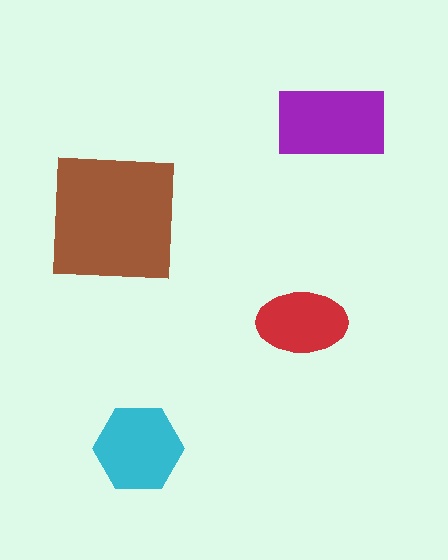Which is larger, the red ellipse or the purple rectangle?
The purple rectangle.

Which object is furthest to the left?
The brown square is leftmost.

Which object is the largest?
The brown square.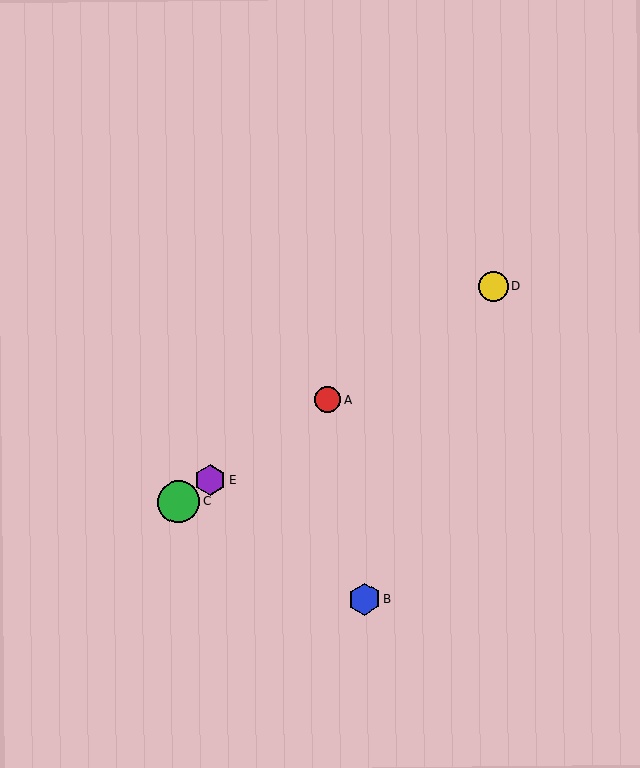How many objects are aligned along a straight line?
4 objects (A, C, D, E) are aligned along a straight line.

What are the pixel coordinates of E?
Object E is at (210, 480).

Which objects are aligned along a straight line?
Objects A, C, D, E are aligned along a straight line.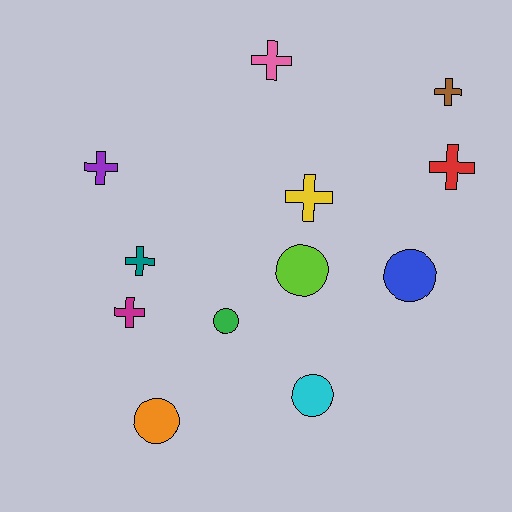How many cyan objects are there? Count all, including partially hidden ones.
There is 1 cyan object.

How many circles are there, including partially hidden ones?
There are 5 circles.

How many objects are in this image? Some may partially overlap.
There are 12 objects.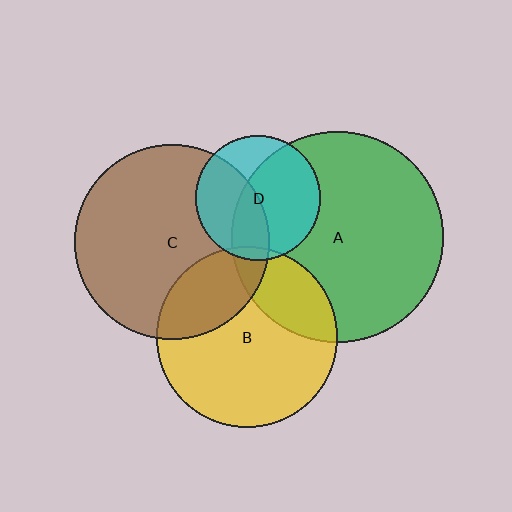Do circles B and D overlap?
Yes.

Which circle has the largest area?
Circle A (green).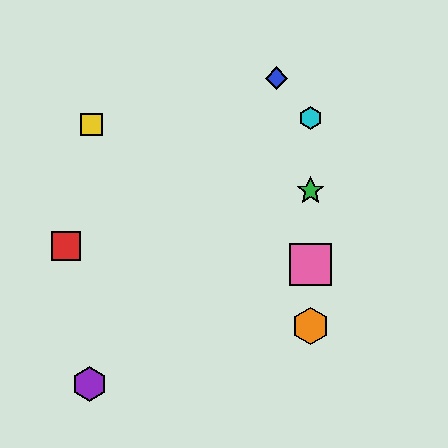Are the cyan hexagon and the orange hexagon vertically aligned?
Yes, both are at x≈311.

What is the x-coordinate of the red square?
The red square is at x≈66.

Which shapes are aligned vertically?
The green star, the orange hexagon, the cyan hexagon, the pink square are aligned vertically.